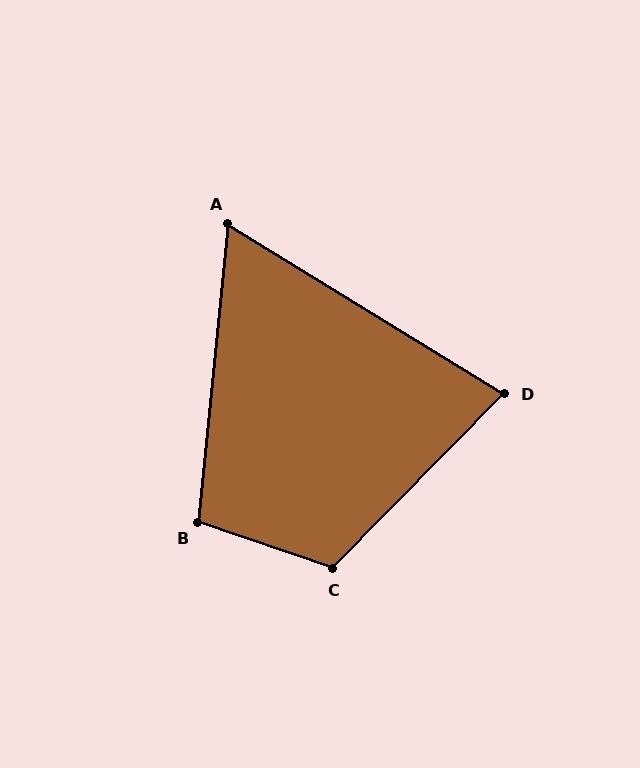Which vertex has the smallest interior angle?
A, at approximately 64 degrees.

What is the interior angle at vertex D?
Approximately 77 degrees (acute).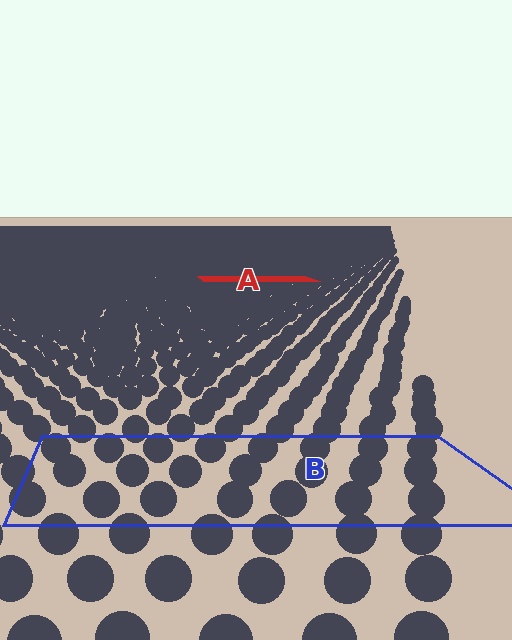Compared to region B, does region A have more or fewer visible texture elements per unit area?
Region A has more texture elements per unit area — they are packed more densely because it is farther away.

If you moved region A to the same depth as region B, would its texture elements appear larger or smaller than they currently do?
They would appear larger. At a closer depth, the same texture elements are projected at a bigger on-screen size.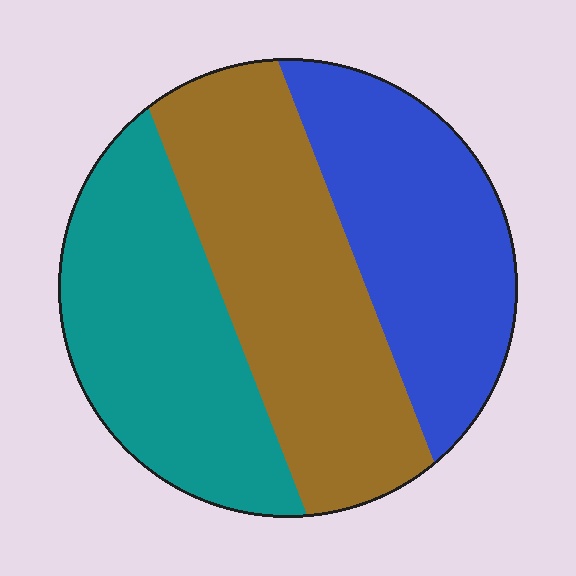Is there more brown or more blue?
Brown.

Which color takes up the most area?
Brown, at roughly 40%.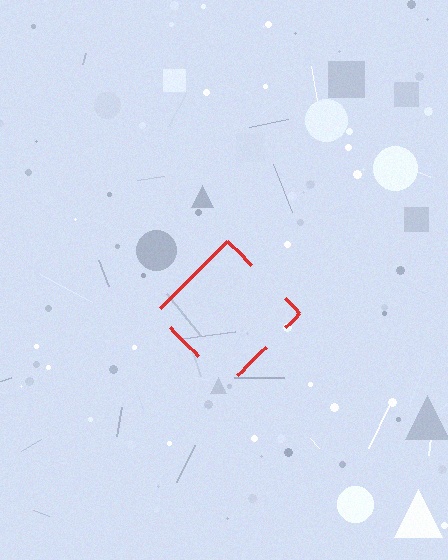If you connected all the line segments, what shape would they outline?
They would outline a diamond.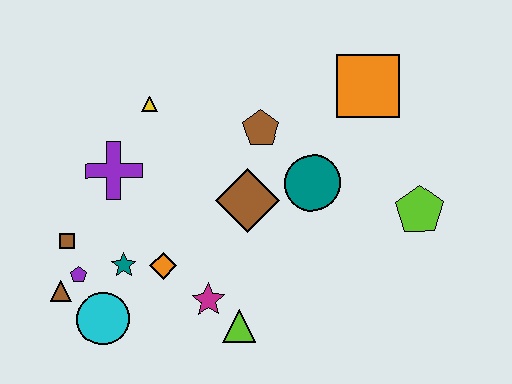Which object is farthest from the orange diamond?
The orange square is farthest from the orange diamond.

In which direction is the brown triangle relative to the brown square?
The brown triangle is below the brown square.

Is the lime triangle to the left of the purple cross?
No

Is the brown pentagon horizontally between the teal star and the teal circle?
Yes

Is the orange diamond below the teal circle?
Yes